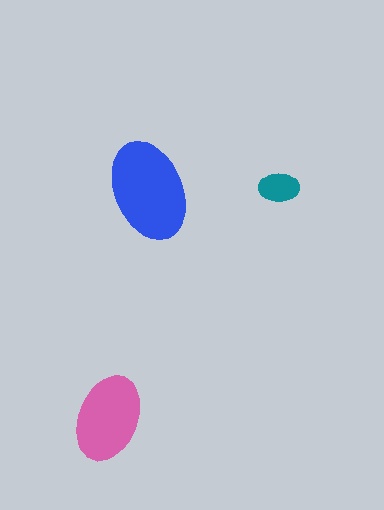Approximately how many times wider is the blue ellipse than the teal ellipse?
About 2.5 times wider.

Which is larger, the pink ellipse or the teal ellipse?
The pink one.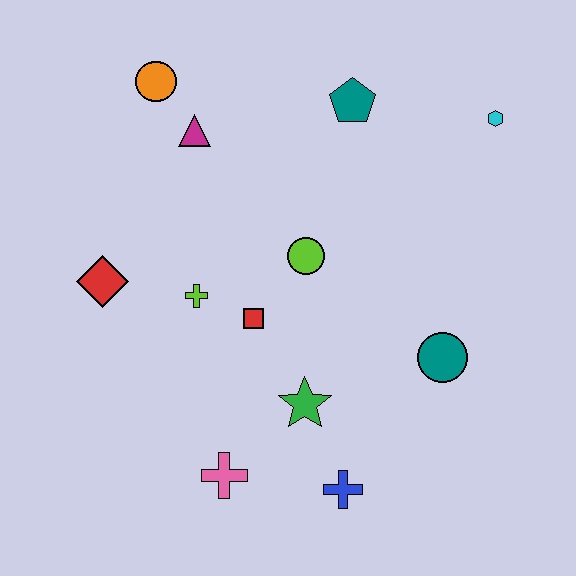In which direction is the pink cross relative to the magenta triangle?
The pink cross is below the magenta triangle.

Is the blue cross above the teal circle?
No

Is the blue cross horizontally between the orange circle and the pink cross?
No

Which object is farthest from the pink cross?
The cyan hexagon is farthest from the pink cross.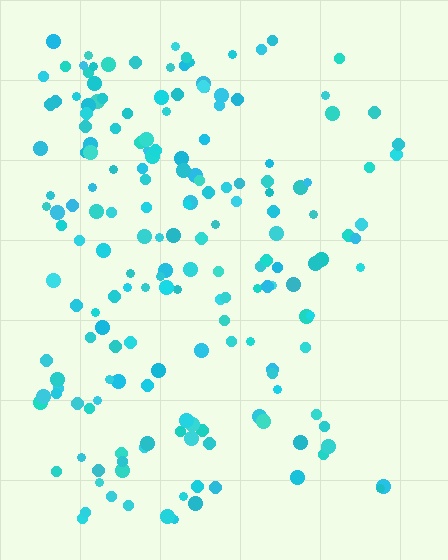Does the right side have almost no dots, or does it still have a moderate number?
Still a moderate number, just noticeably fewer than the left.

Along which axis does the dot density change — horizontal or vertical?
Horizontal.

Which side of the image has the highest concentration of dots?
The left.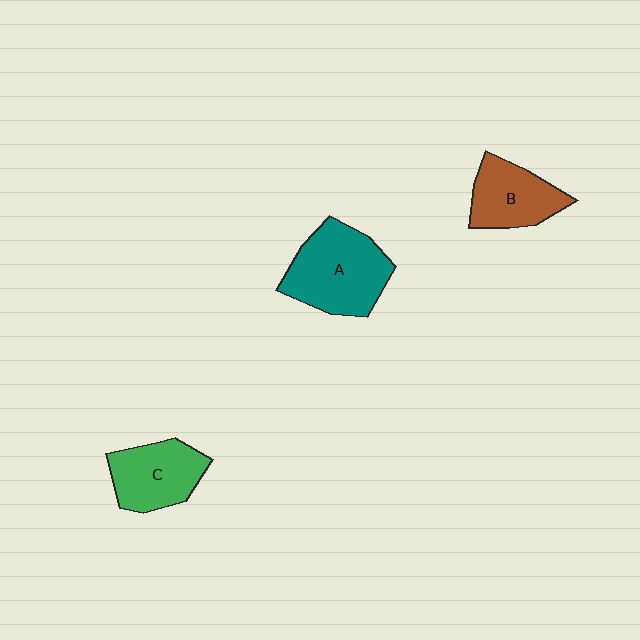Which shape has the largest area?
Shape A (teal).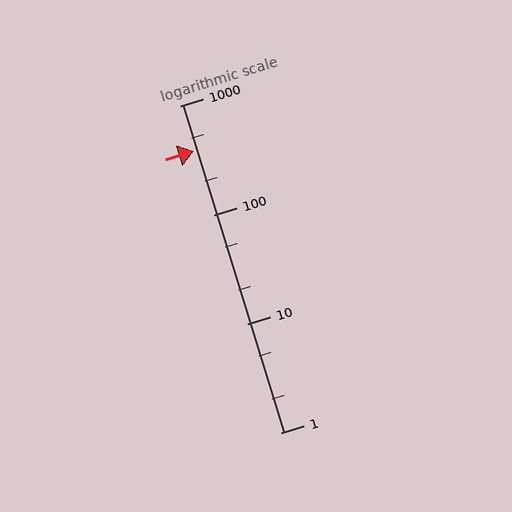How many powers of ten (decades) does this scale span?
The scale spans 3 decades, from 1 to 1000.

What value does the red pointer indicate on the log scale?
The pointer indicates approximately 380.